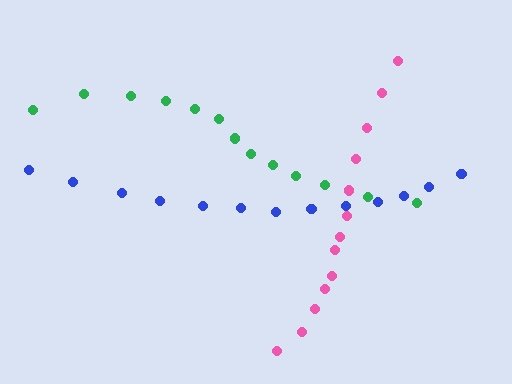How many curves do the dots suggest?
There are 3 distinct paths.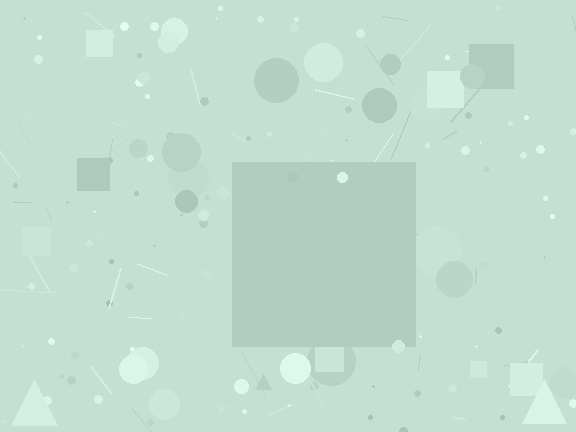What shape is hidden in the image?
A square is hidden in the image.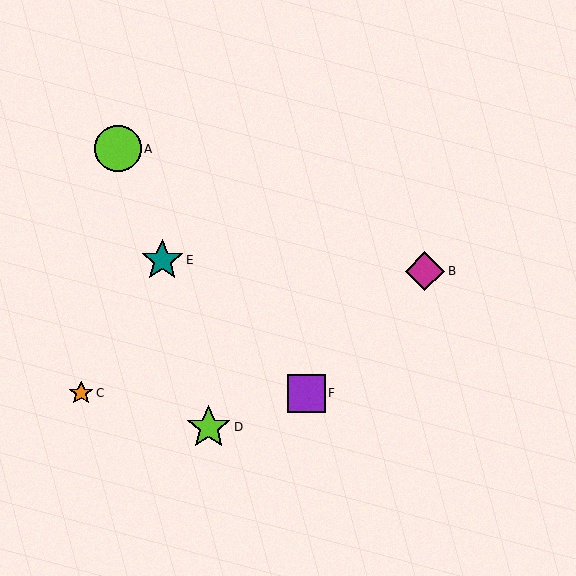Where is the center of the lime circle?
The center of the lime circle is at (118, 149).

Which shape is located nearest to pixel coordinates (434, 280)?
The magenta diamond (labeled B) at (425, 271) is nearest to that location.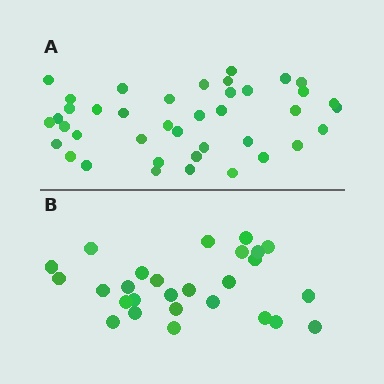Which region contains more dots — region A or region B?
Region A (the top region) has more dots.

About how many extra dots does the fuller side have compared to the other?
Region A has approximately 15 more dots than region B.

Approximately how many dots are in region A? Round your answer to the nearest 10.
About 40 dots.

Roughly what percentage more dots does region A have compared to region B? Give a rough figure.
About 50% more.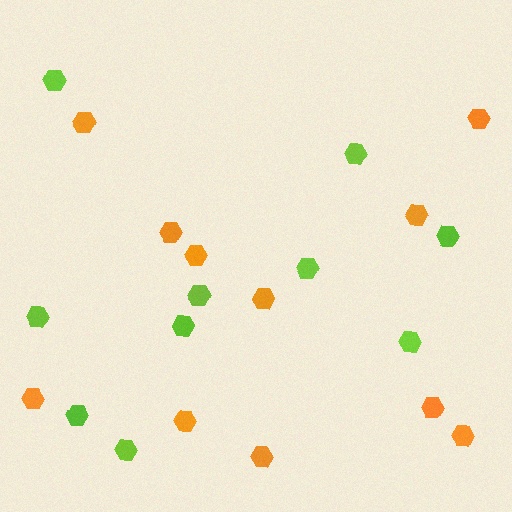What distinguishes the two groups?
There are 2 groups: one group of lime hexagons (10) and one group of orange hexagons (11).